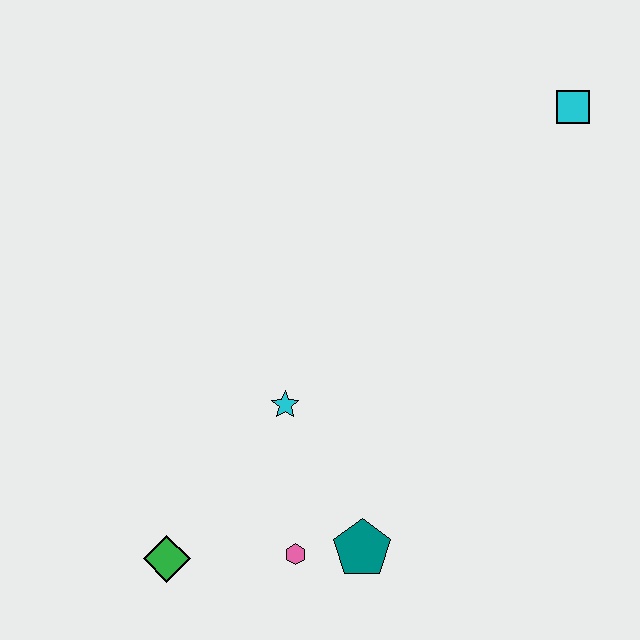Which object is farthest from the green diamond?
The cyan square is farthest from the green diamond.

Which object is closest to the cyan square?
The cyan star is closest to the cyan square.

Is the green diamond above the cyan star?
No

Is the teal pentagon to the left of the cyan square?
Yes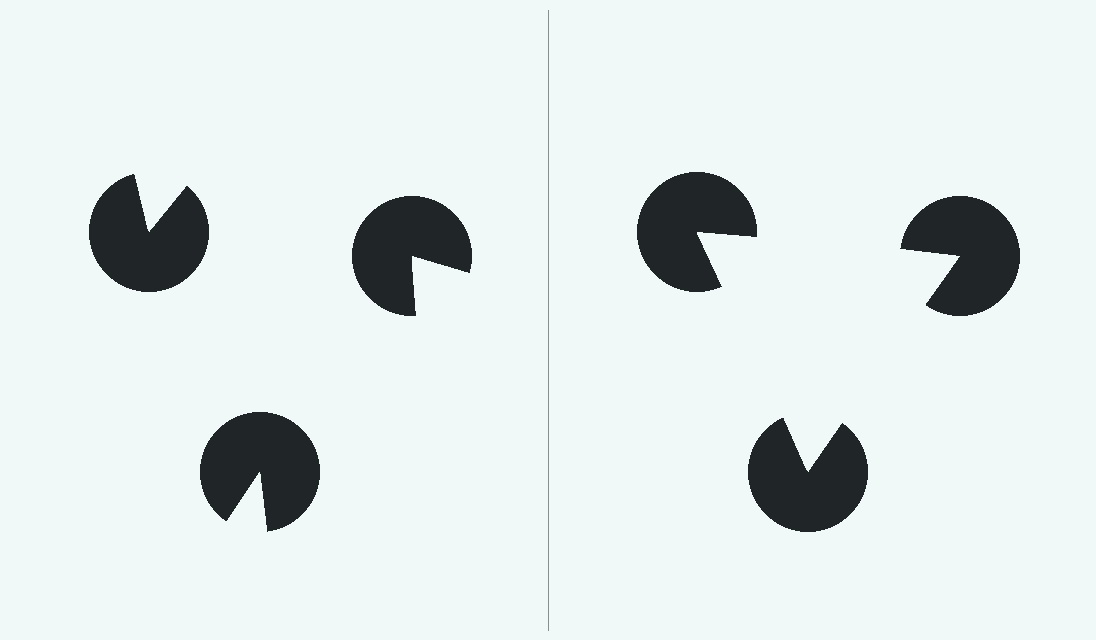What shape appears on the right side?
An illusory triangle.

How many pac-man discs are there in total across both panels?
6 — 3 on each side.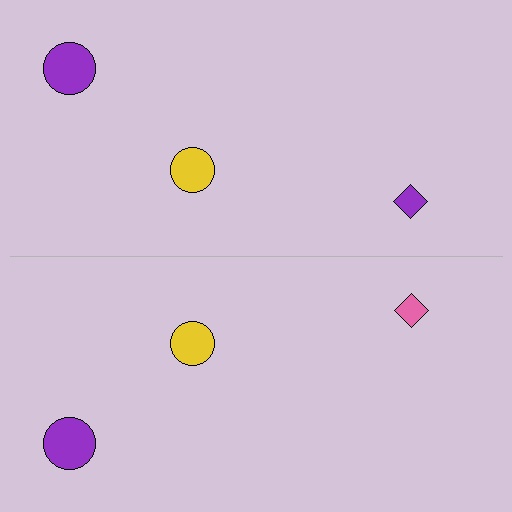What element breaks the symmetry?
The pink diamond on the bottom side breaks the symmetry — its mirror counterpart is purple.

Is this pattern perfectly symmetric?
No, the pattern is not perfectly symmetric. The pink diamond on the bottom side breaks the symmetry — its mirror counterpart is purple.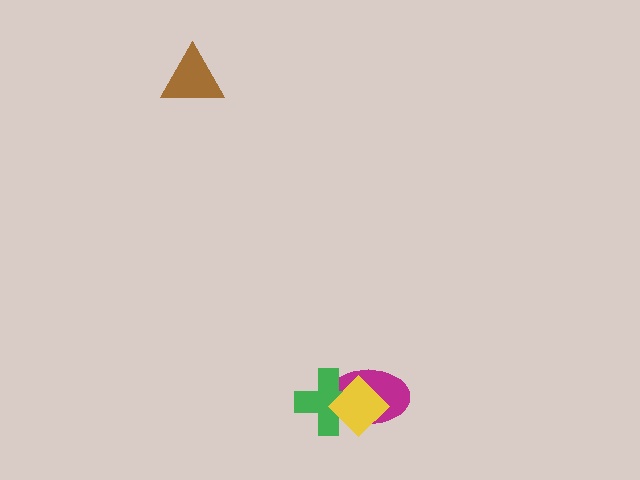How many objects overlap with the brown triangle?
0 objects overlap with the brown triangle.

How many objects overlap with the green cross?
2 objects overlap with the green cross.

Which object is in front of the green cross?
The yellow diamond is in front of the green cross.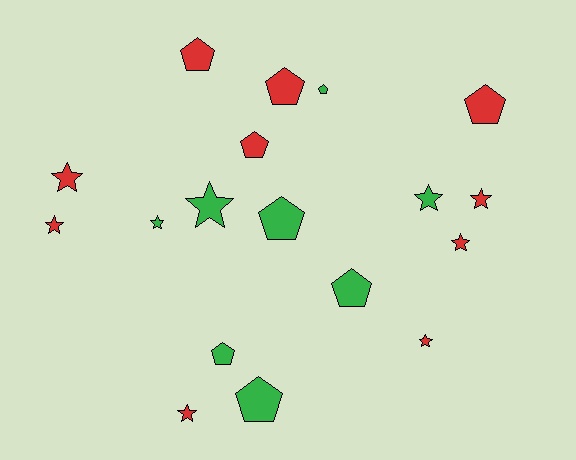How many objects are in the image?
There are 18 objects.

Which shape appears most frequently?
Pentagon, with 9 objects.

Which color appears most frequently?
Red, with 10 objects.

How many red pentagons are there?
There are 4 red pentagons.